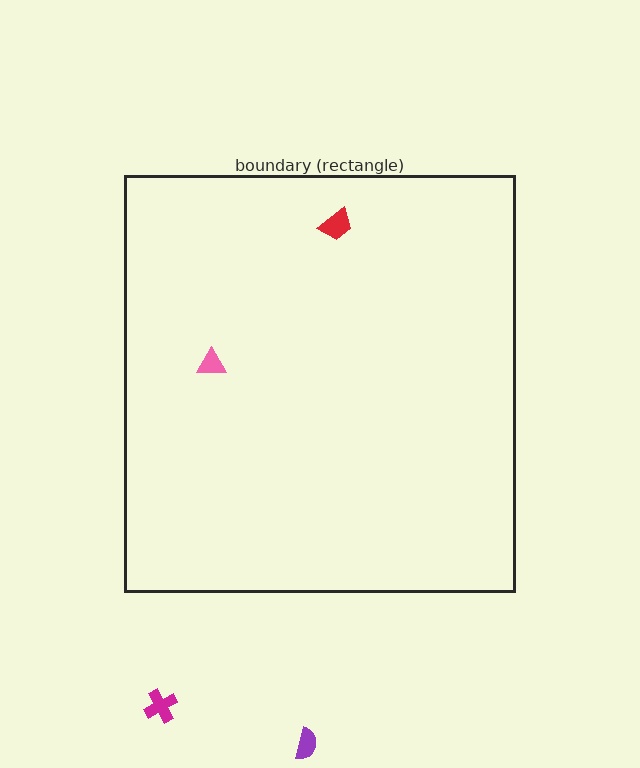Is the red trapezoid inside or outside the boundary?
Inside.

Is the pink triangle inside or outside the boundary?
Inside.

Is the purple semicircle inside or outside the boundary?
Outside.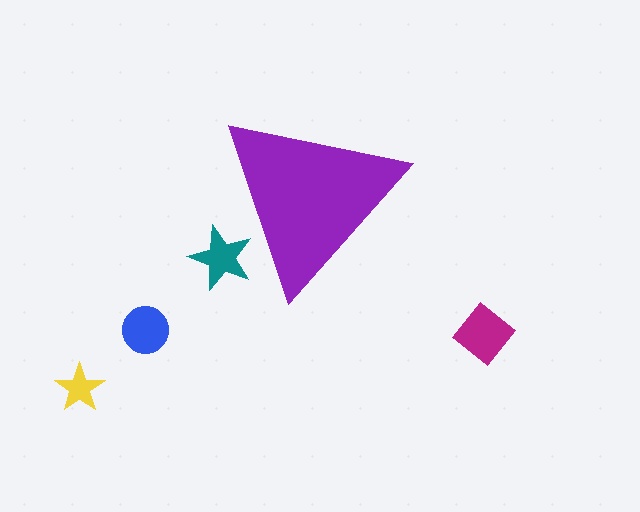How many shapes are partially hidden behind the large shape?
1 shape is partially hidden.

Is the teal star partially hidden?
Yes, the teal star is partially hidden behind the purple triangle.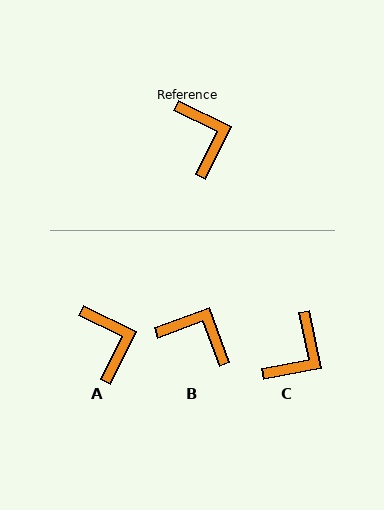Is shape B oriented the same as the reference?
No, it is off by about 46 degrees.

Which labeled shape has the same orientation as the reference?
A.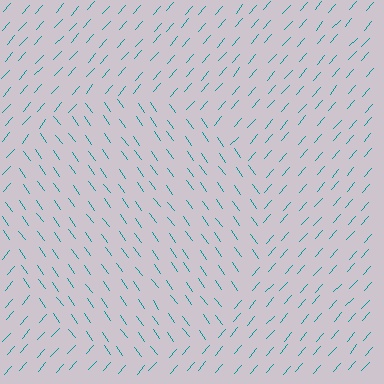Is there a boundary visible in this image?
Yes, there is a texture boundary formed by a change in line orientation.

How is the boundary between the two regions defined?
The boundary is defined purely by a change in line orientation (approximately 77 degrees difference). All lines are the same color and thickness.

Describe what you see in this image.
The image is filled with small teal line segments. A circle region in the image has lines oriented differently from the surrounding lines, creating a visible texture boundary.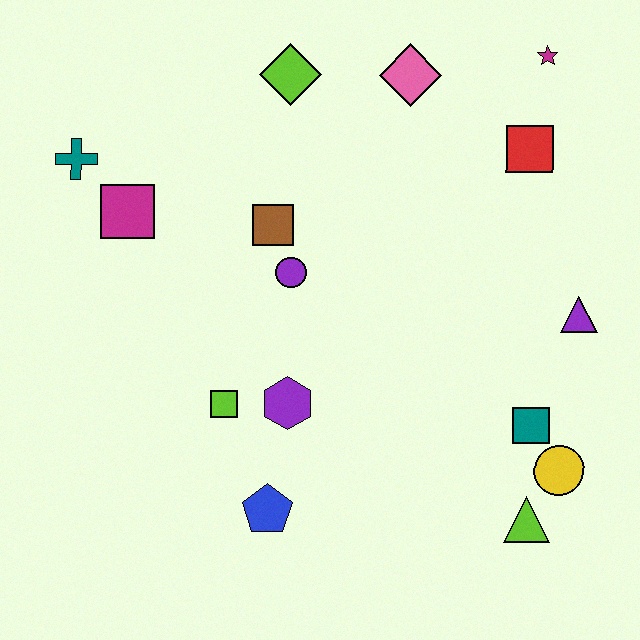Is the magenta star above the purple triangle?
Yes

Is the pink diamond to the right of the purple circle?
Yes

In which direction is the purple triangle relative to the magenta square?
The purple triangle is to the right of the magenta square.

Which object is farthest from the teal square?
The teal cross is farthest from the teal square.